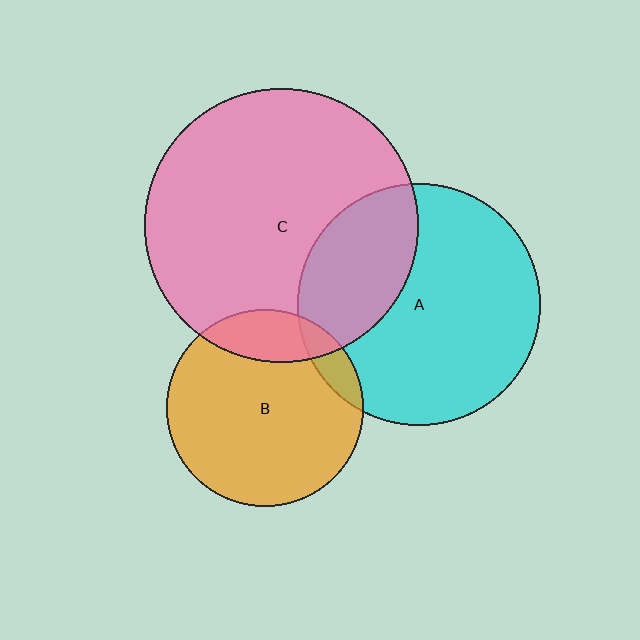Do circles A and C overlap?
Yes.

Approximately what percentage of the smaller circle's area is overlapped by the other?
Approximately 30%.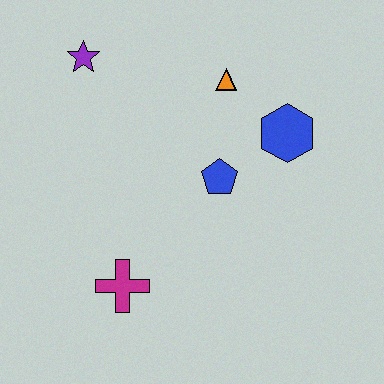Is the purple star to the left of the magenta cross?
Yes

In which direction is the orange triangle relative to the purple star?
The orange triangle is to the right of the purple star.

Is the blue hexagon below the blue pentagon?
No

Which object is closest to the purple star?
The orange triangle is closest to the purple star.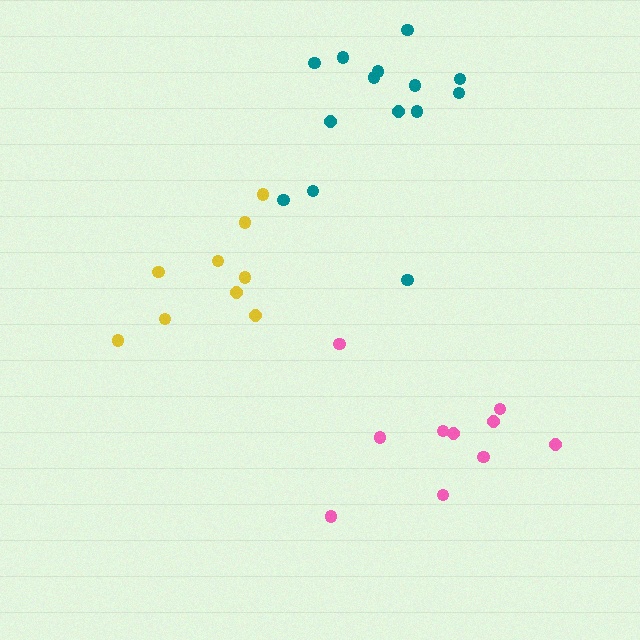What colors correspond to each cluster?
The clusters are colored: yellow, pink, teal.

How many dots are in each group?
Group 1: 9 dots, Group 2: 10 dots, Group 3: 14 dots (33 total).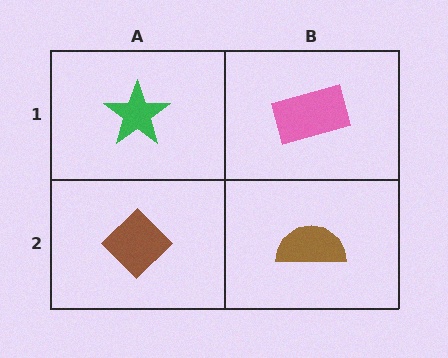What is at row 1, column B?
A pink rectangle.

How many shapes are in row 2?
2 shapes.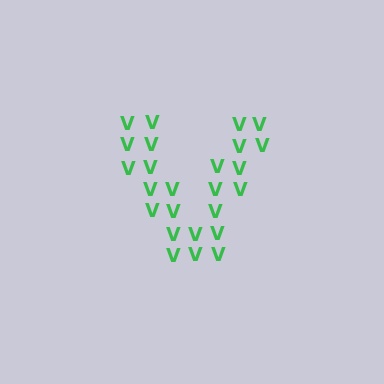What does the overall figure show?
The overall figure shows the letter V.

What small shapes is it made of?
It is made of small letter V's.